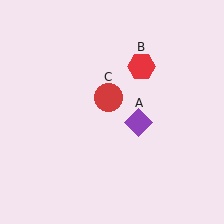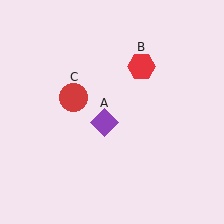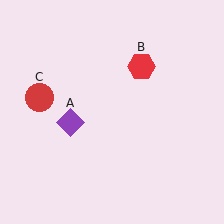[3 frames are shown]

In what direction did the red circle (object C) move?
The red circle (object C) moved left.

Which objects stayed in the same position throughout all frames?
Red hexagon (object B) remained stationary.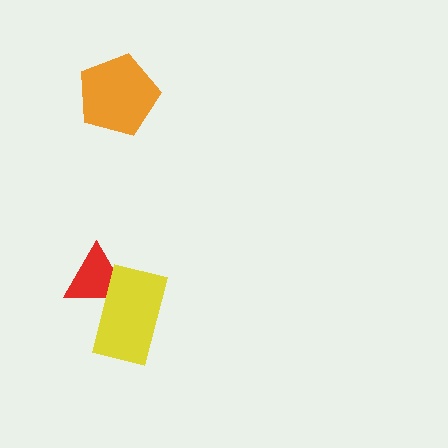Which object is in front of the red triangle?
The yellow rectangle is in front of the red triangle.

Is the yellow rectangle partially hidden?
No, no other shape covers it.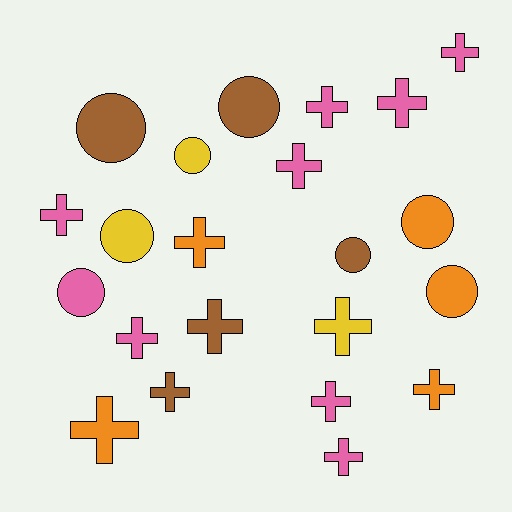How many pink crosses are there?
There are 8 pink crosses.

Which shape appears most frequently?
Cross, with 14 objects.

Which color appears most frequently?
Pink, with 9 objects.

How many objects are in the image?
There are 22 objects.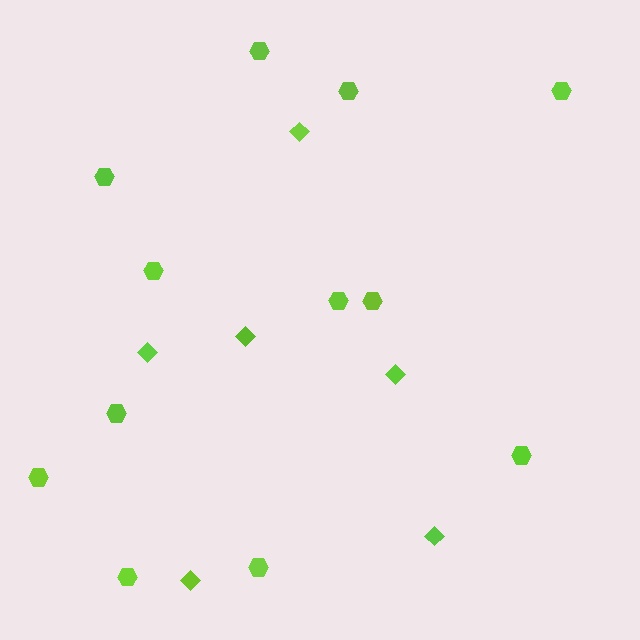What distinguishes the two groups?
There are 2 groups: one group of diamonds (6) and one group of hexagons (12).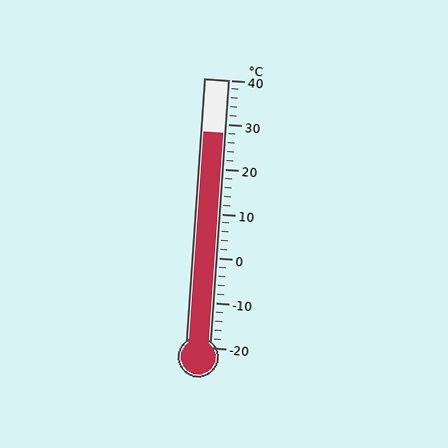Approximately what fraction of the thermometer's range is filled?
The thermometer is filled to approximately 80% of its range.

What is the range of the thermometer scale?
The thermometer scale ranges from -20°C to 40°C.